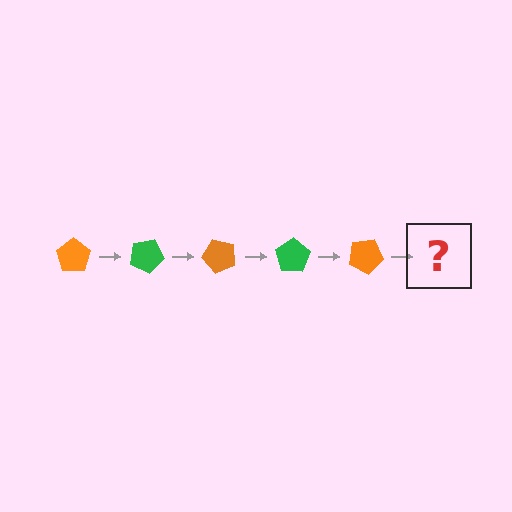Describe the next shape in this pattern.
It should be a green pentagon, rotated 125 degrees from the start.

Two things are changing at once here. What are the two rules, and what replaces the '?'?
The two rules are that it rotates 25 degrees each step and the color cycles through orange and green. The '?' should be a green pentagon, rotated 125 degrees from the start.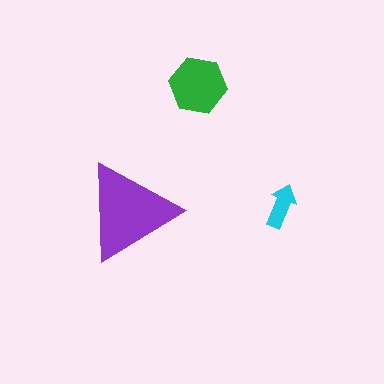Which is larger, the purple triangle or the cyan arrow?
The purple triangle.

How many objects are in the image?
There are 3 objects in the image.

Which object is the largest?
The purple triangle.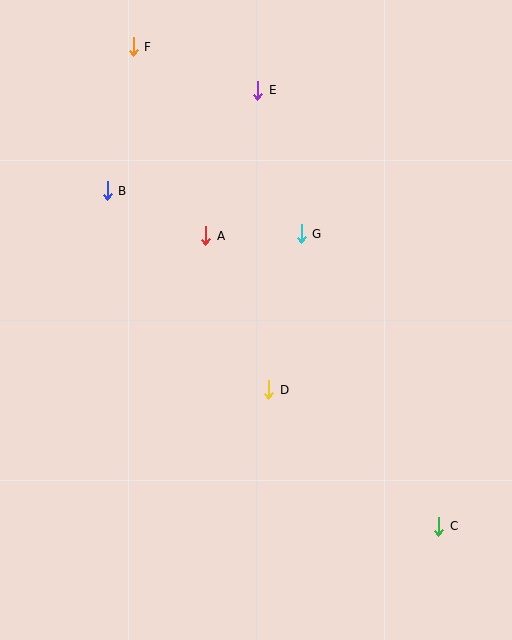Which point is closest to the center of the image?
Point D at (269, 390) is closest to the center.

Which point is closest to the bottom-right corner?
Point C is closest to the bottom-right corner.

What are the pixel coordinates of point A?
Point A is at (206, 236).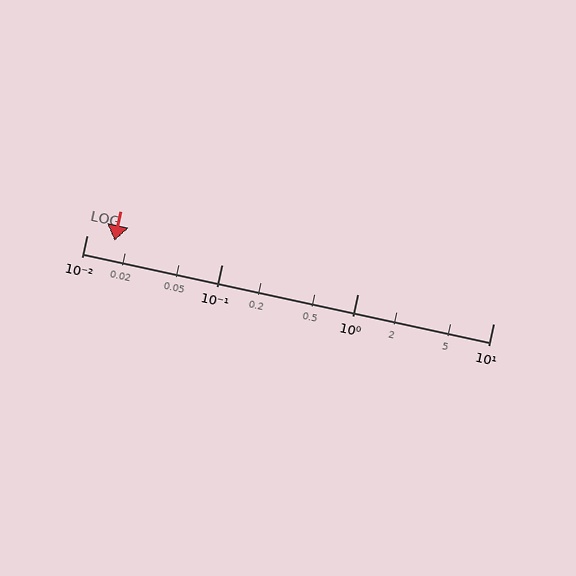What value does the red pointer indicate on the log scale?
The pointer indicates approximately 0.016.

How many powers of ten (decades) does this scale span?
The scale spans 3 decades, from 0.01 to 10.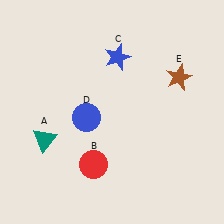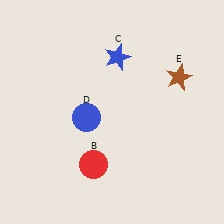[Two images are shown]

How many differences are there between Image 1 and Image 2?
There is 1 difference between the two images.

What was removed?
The teal triangle (A) was removed in Image 2.